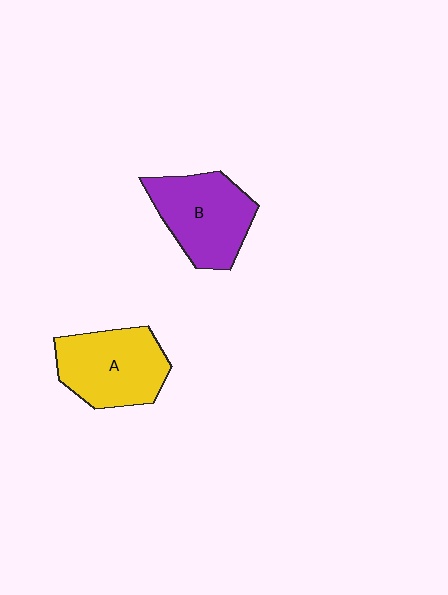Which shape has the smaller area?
Shape B (purple).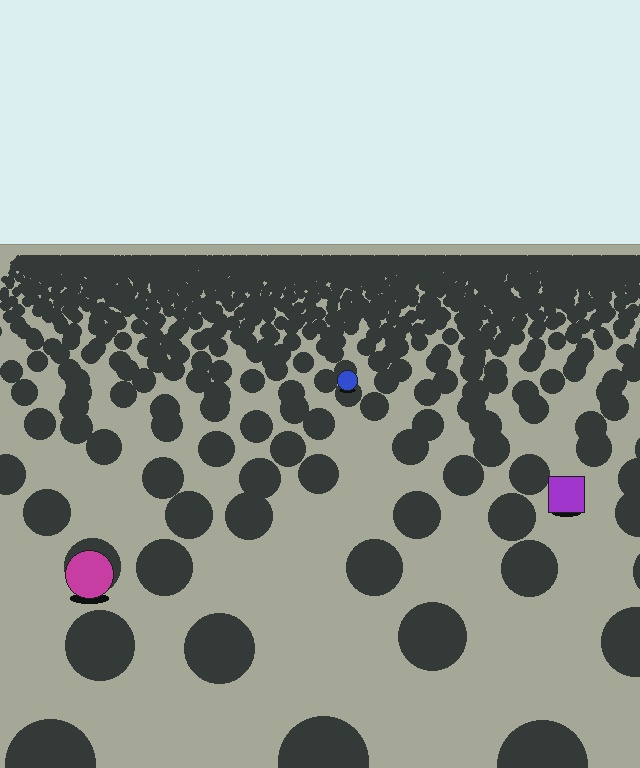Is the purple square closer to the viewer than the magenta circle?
No. The magenta circle is closer — you can tell from the texture gradient: the ground texture is coarser near it.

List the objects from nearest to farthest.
From nearest to farthest: the magenta circle, the purple square, the blue circle.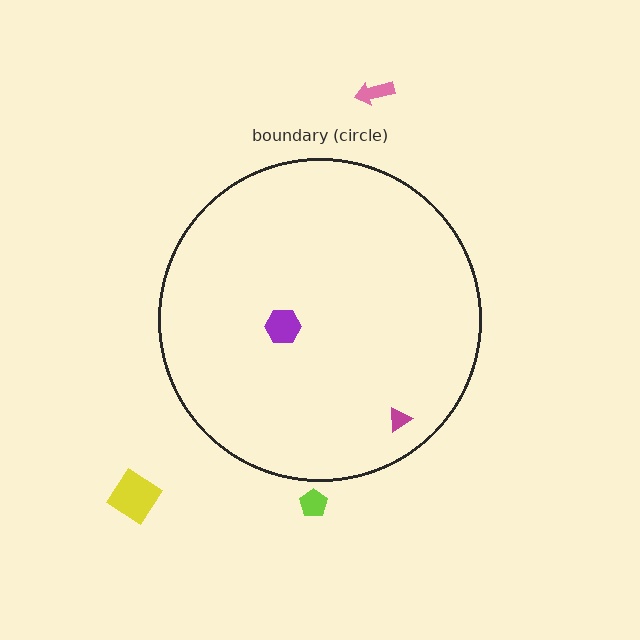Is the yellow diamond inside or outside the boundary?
Outside.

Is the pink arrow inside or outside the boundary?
Outside.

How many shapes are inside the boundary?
2 inside, 3 outside.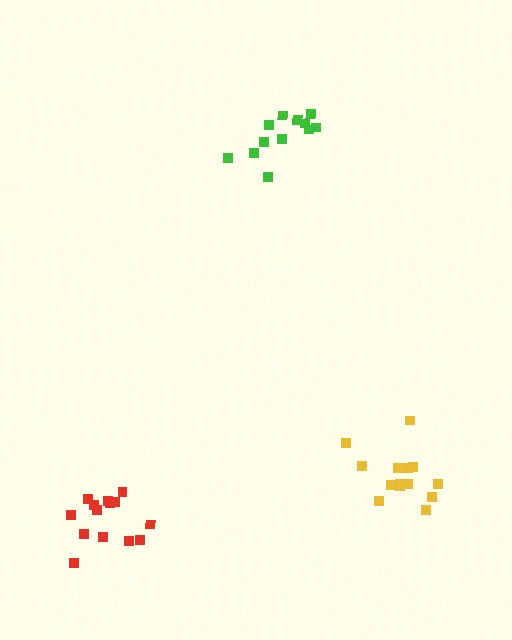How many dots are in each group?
Group 1: 12 dots, Group 2: 14 dots, Group 3: 14 dots (40 total).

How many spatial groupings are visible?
There are 3 spatial groupings.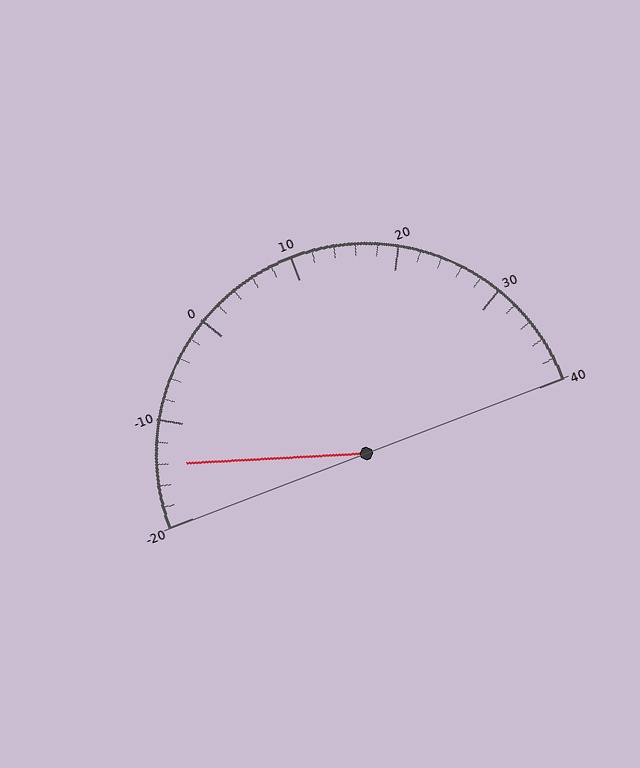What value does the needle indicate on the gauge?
The needle indicates approximately -14.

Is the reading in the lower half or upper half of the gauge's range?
The reading is in the lower half of the range (-20 to 40).